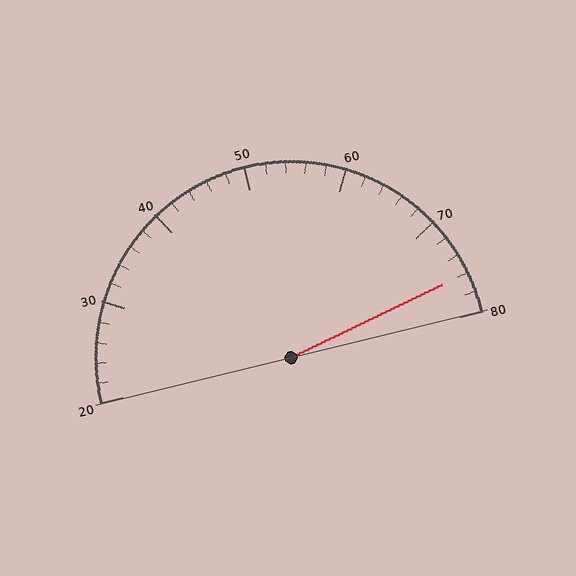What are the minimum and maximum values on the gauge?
The gauge ranges from 20 to 80.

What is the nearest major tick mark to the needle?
The nearest major tick mark is 80.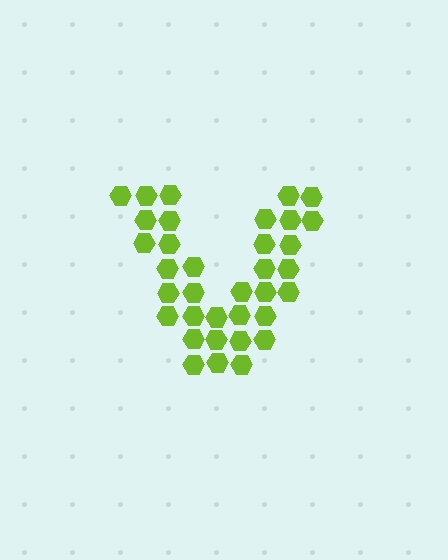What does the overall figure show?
The overall figure shows the letter V.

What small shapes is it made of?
It is made of small hexagons.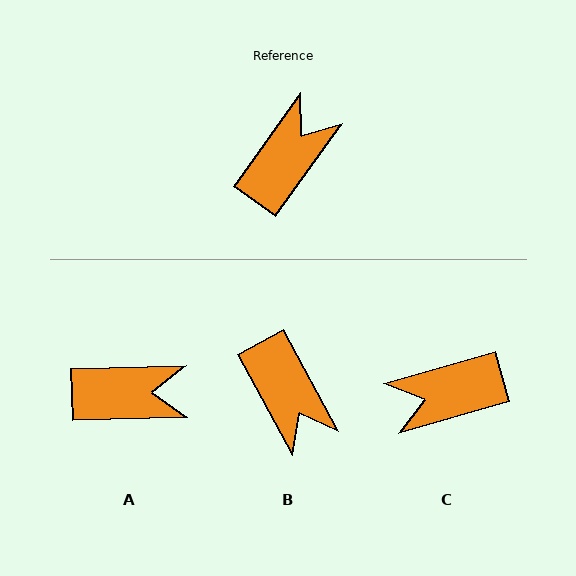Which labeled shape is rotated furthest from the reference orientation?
C, about 142 degrees away.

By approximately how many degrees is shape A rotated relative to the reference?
Approximately 53 degrees clockwise.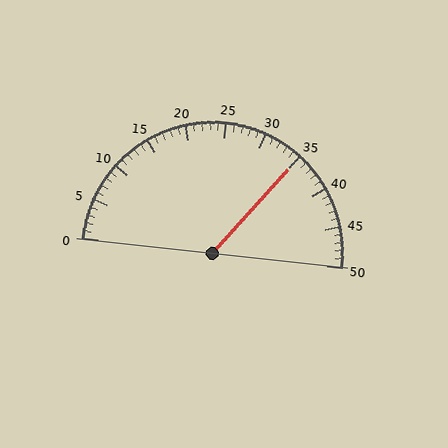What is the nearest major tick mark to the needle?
The nearest major tick mark is 35.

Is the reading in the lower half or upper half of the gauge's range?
The reading is in the upper half of the range (0 to 50).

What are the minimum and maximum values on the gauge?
The gauge ranges from 0 to 50.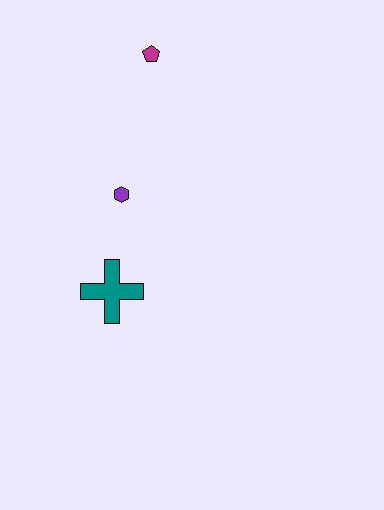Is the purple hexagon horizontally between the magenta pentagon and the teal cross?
Yes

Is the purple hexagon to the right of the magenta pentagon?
No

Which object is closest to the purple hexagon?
The teal cross is closest to the purple hexagon.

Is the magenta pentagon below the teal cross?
No